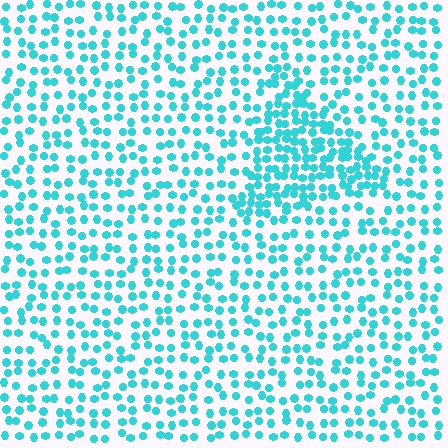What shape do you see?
I see a triangle.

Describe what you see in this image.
The image contains small cyan elements arranged at two different densities. A triangle-shaped region is visible where the elements are more densely packed than the surrounding area.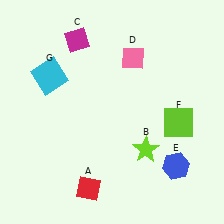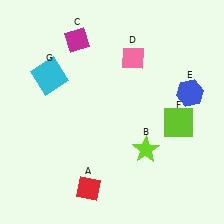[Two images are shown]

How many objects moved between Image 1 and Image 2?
1 object moved between the two images.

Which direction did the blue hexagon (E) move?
The blue hexagon (E) moved up.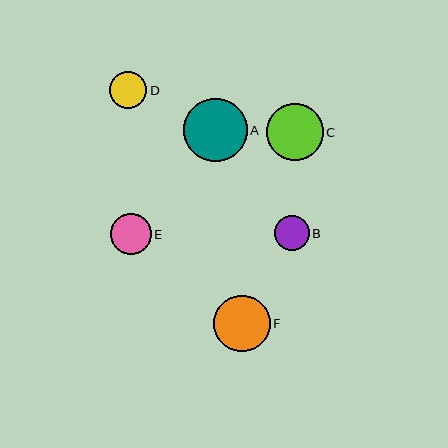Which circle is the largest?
Circle A is the largest with a size of approximately 63 pixels.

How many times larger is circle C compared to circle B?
Circle C is approximately 1.6 times the size of circle B.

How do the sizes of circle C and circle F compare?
Circle C and circle F are approximately the same size.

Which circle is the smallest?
Circle B is the smallest with a size of approximately 35 pixels.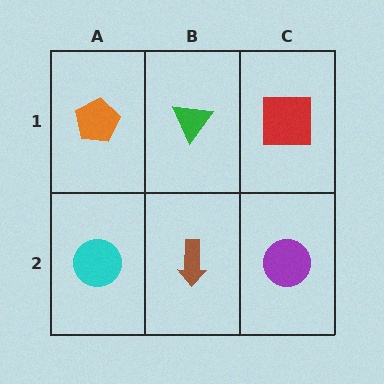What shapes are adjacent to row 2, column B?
A green triangle (row 1, column B), a cyan circle (row 2, column A), a purple circle (row 2, column C).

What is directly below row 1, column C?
A purple circle.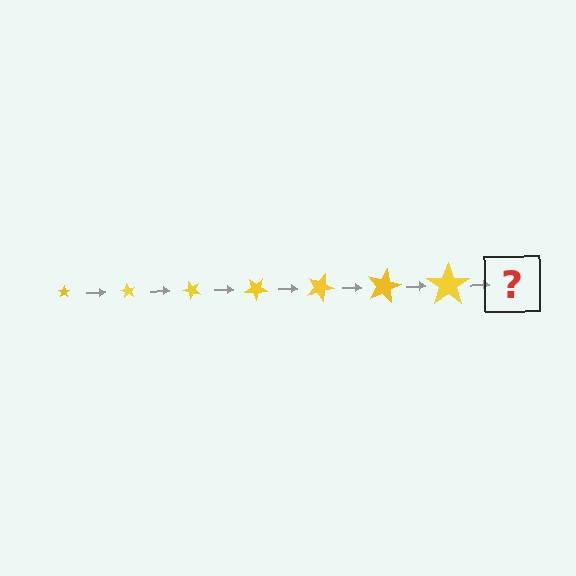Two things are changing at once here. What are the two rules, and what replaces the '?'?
The two rules are that the star grows larger each step and it rotates 60 degrees each step. The '?' should be a star, larger than the previous one and rotated 420 degrees from the start.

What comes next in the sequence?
The next element should be a star, larger than the previous one and rotated 420 degrees from the start.